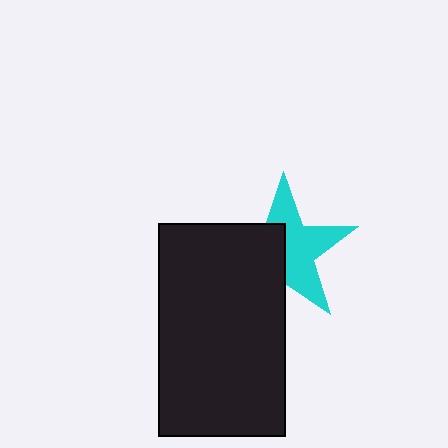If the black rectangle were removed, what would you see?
You would see the complete cyan star.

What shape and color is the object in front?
The object in front is a black rectangle.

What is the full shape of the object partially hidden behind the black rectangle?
The partially hidden object is a cyan star.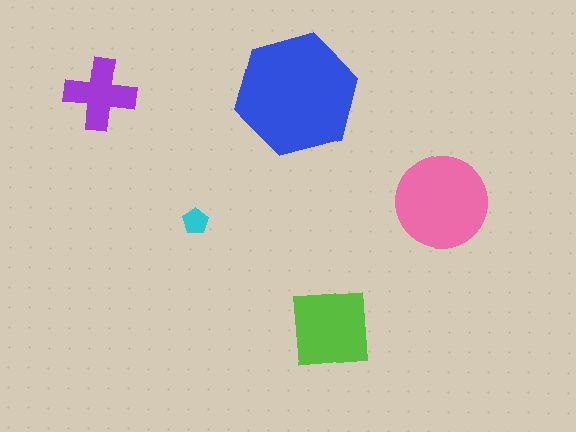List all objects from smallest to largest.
The cyan pentagon, the purple cross, the lime square, the pink circle, the blue hexagon.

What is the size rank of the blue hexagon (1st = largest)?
1st.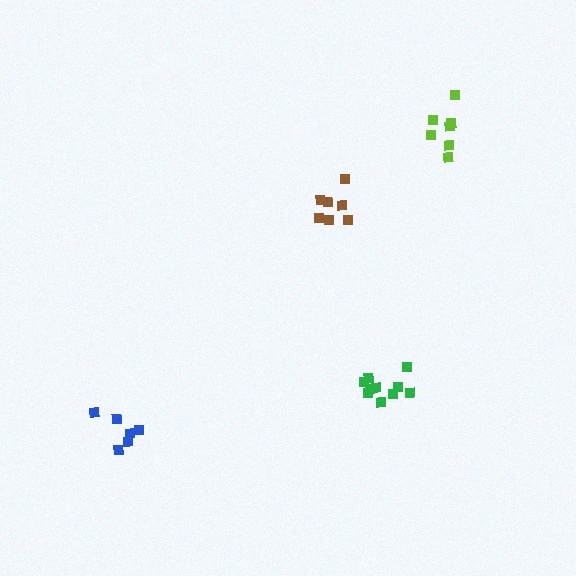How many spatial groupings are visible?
There are 4 spatial groupings.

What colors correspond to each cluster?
The clusters are colored: blue, brown, lime, green.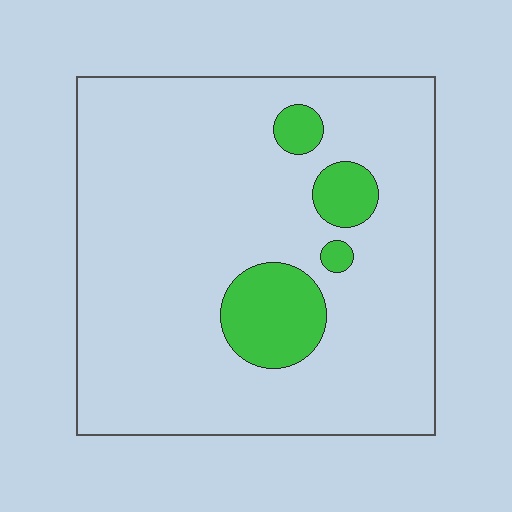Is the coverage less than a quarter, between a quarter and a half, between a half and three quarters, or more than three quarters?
Less than a quarter.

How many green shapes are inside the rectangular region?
4.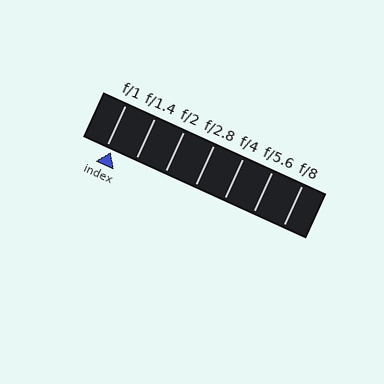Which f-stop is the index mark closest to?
The index mark is closest to f/1.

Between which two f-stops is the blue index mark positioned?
The index mark is between f/1 and f/1.4.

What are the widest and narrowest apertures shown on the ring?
The widest aperture shown is f/1 and the narrowest is f/8.